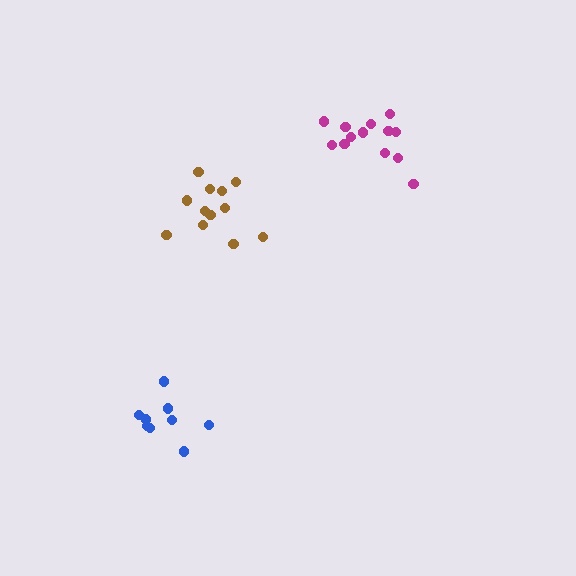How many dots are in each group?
Group 1: 13 dots, Group 2: 9 dots, Group 3: 12 dots (34 total).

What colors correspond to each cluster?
The clusters are colored: magenta, blue, brown.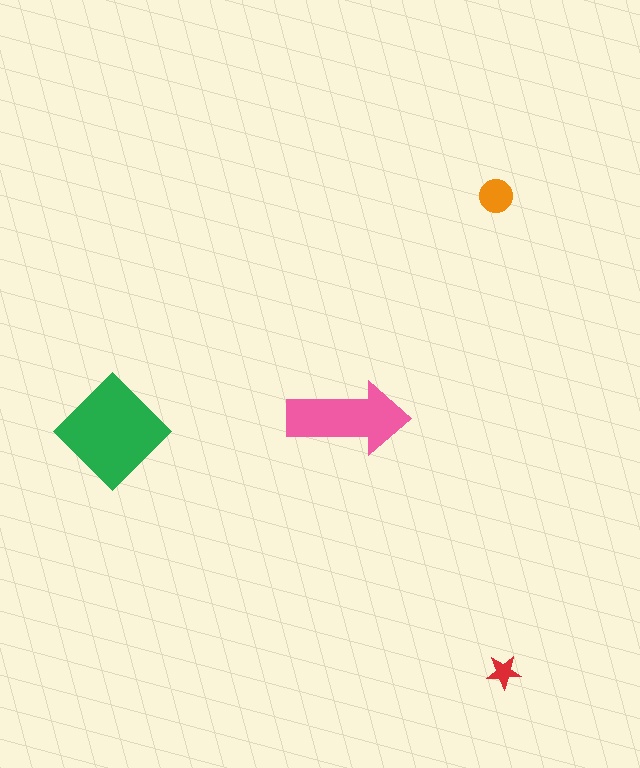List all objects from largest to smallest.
The green diamond, the pink arrow, the orange circle, the red star.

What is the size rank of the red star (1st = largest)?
4th.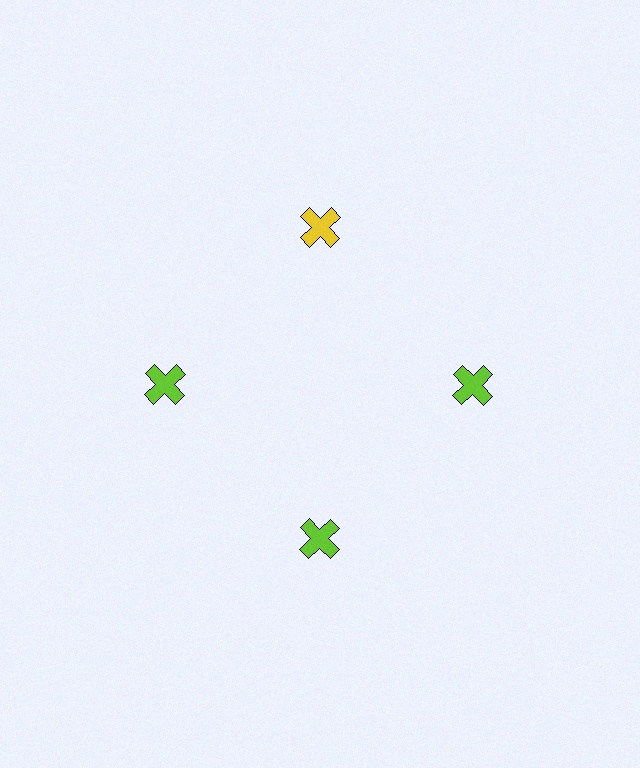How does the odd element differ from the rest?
It has a different color: yellow instead of lime.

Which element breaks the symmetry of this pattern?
The yellow cross at roughly the 12 o'clock position breaks the symmetry. All other shapes are lime crosses.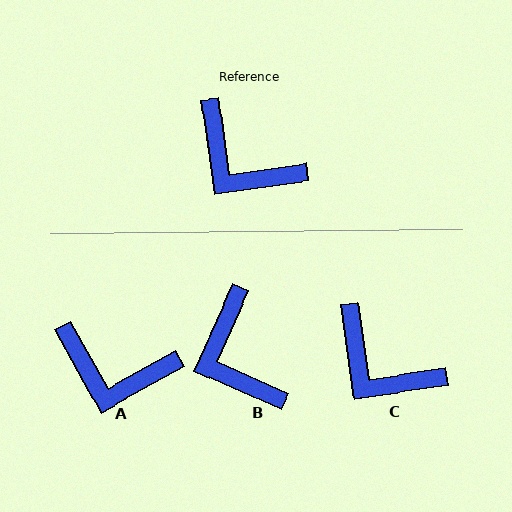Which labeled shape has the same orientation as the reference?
C.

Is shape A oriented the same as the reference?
No, it is off by about 21 degrees.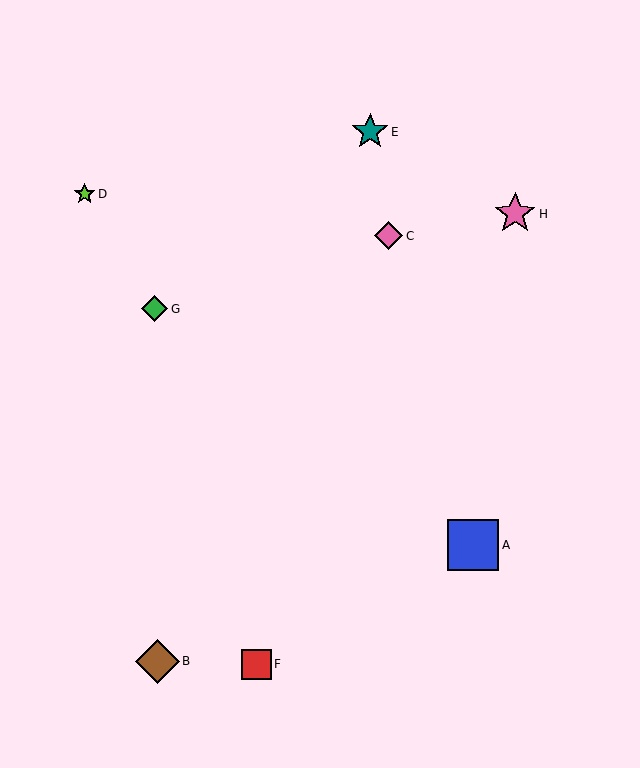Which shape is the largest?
The blue square (labeled A) is the largest.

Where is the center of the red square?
The center of the red square is at (256, 664).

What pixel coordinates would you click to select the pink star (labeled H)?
Click at (515, 214) to select the pink star H.